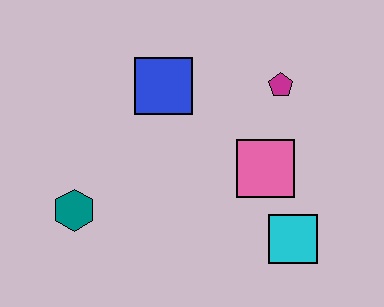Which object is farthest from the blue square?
The cyan square is farthest from the blue square.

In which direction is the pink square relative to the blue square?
The pink square is to the right of the blue square.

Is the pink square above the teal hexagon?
Yes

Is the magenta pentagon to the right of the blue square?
Yes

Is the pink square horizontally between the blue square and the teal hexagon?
No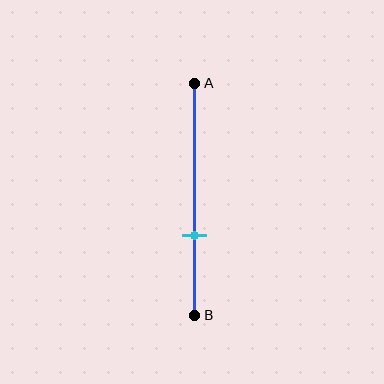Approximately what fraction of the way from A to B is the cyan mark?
The cyan mark is approximately 65% of the way from A to B.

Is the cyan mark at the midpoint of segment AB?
No, the mark is at about 65% from A, not at the 50% midpoint.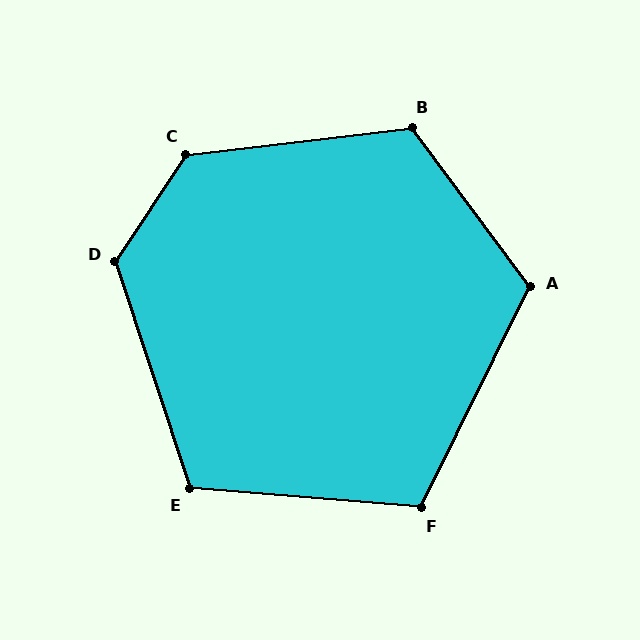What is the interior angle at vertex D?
Approximately 128 degrees (obtuse).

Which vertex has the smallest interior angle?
F, at approximately 112 degrees.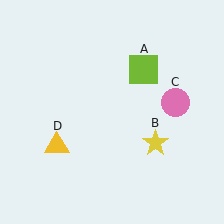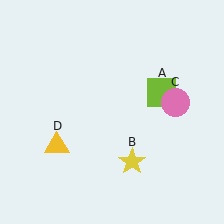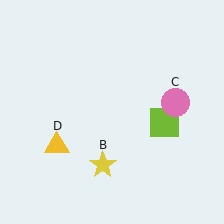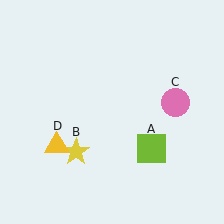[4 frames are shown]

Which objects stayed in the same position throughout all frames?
Pink circle (object C) and yellow triangle (object D) remained stationary.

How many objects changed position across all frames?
2 objects changed position: lime square (object A), yellow star (object B).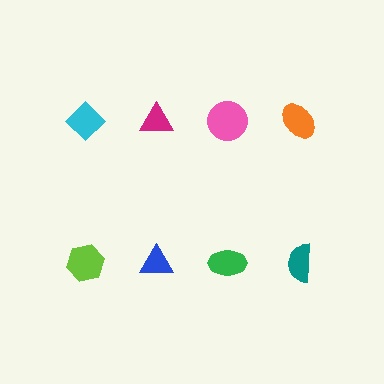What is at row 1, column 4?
An orange ellipse.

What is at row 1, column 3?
A pink circle.